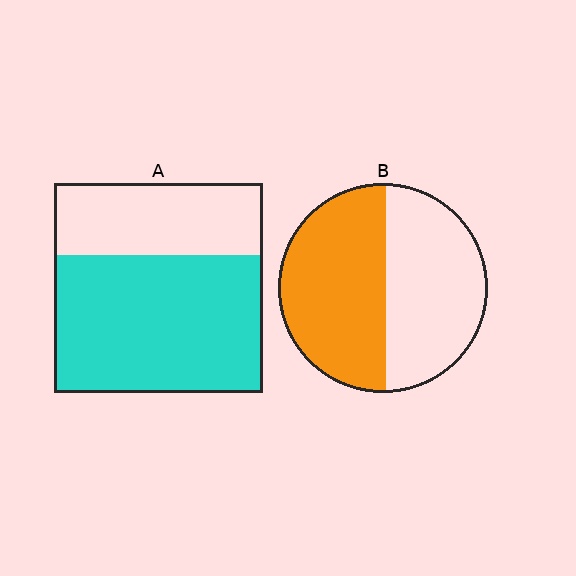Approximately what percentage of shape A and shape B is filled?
A is approximately 65% and B is approximately 50%.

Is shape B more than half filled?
Roughly half.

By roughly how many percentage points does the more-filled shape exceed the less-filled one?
By roughly 15 percentage points (A over B).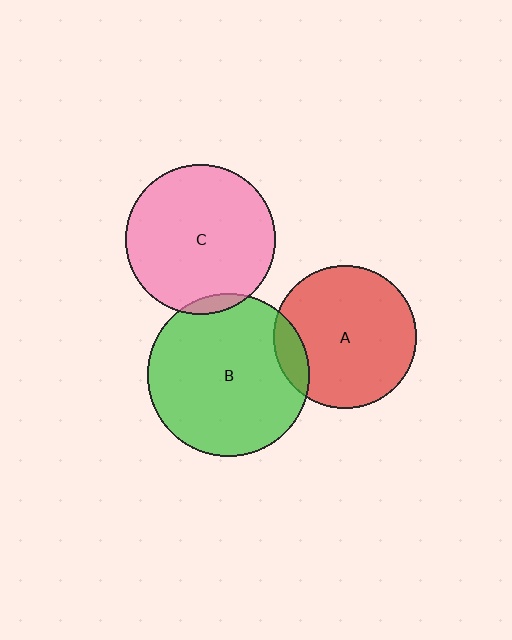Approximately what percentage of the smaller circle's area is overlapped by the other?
Approximately 10%.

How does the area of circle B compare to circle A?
Approximately 1.3 times.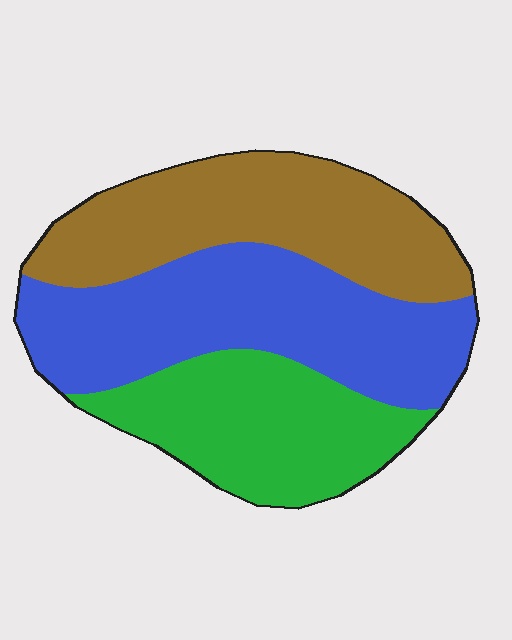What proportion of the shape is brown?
Brown covers around 35% of the shape.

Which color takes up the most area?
Blue, at roughly 40%.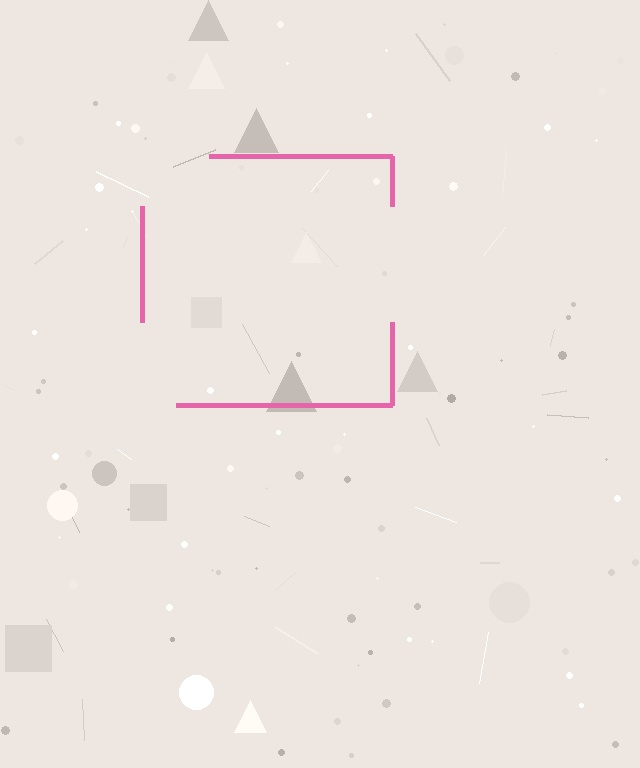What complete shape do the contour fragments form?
The contour fragments form a square.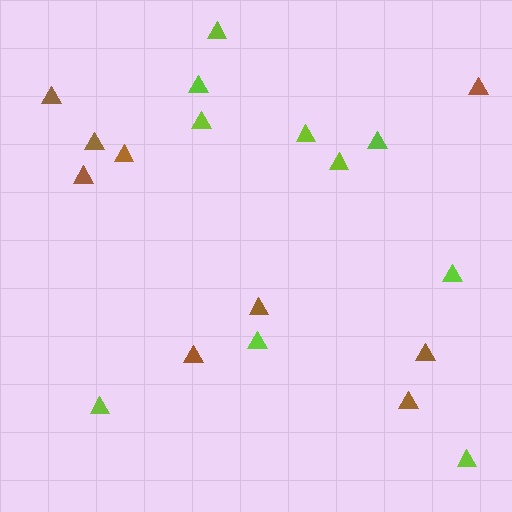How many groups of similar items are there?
There are 2 groups: one group of brown triangles (9) and one group of lime triangles (10).